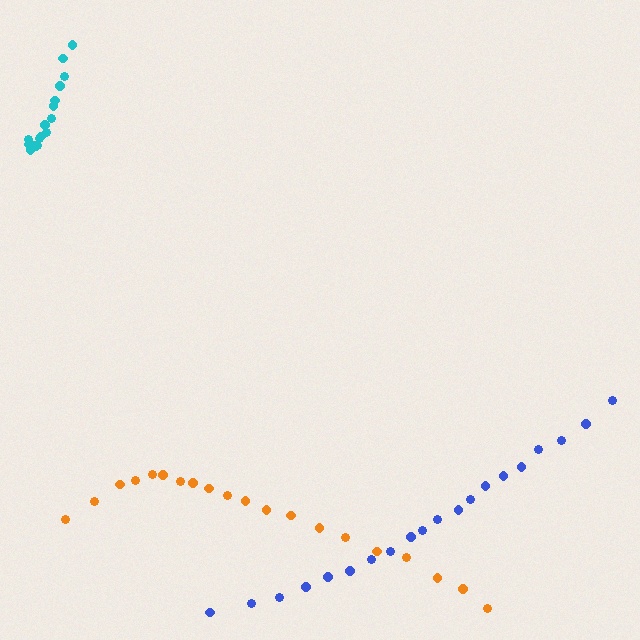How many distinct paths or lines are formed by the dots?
There are 3 distinct paths.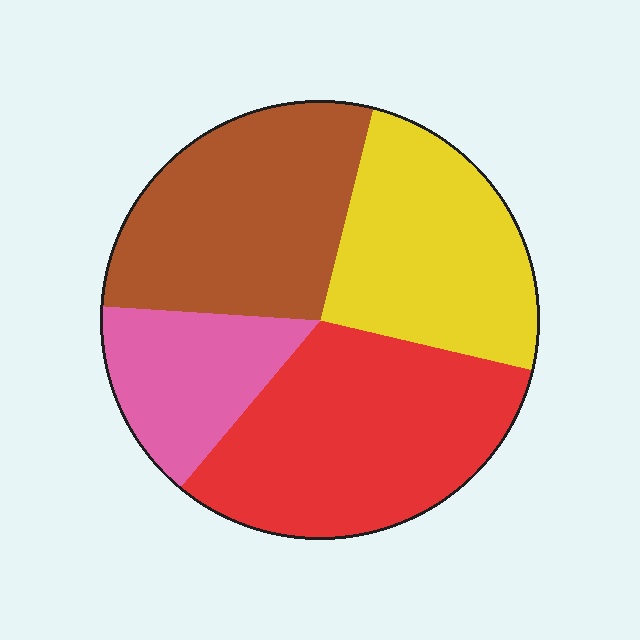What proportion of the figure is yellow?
Yellow covers around 25% of the figure.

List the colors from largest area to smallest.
From largest to smallest: red, brown, yellow, pink.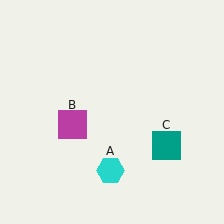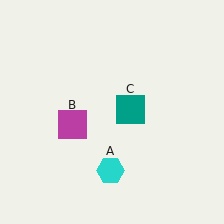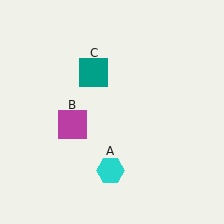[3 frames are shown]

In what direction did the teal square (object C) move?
The teal square (object C) moved up and to the left.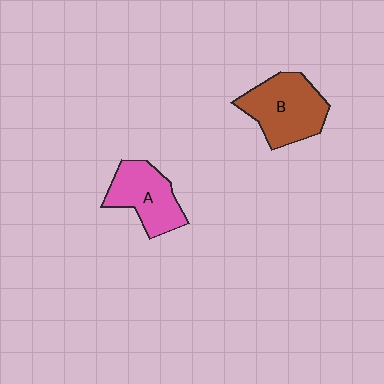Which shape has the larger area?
Shape B (brown).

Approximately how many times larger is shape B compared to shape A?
Approximately 1.2 times.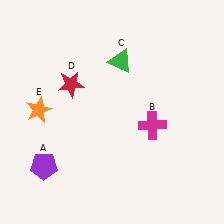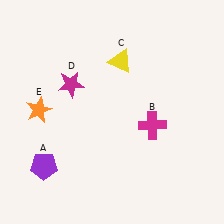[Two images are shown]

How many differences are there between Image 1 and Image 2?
There are 2 differences between the two images.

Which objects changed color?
C changed from green to yellow. D changed from red to magenta.